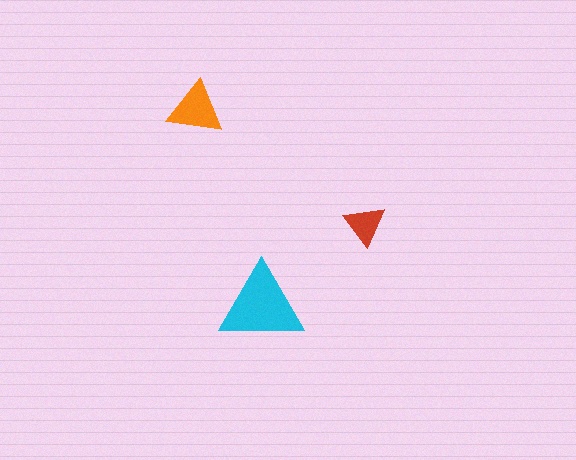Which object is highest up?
The orange triangle is topmost.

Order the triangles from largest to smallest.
the cyan one, the orange one, the red one.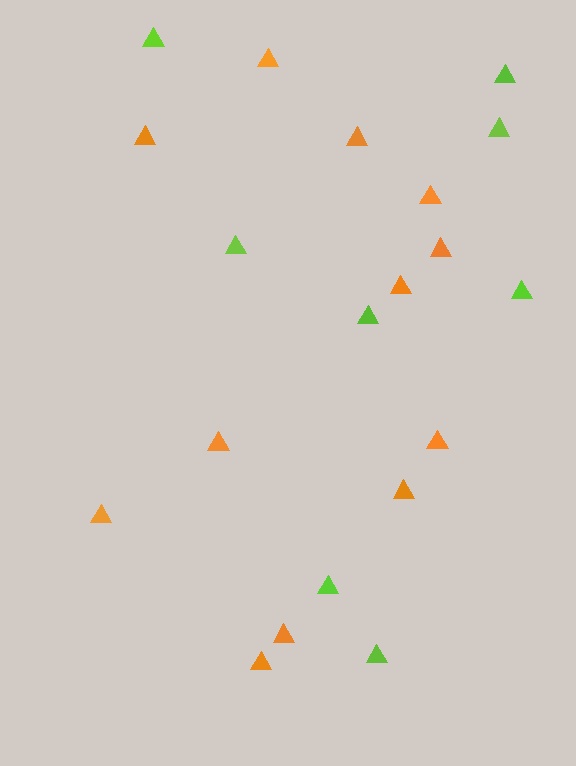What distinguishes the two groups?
There are 2 groups: one group of orange triangles (12) and one group of lime triangles (8).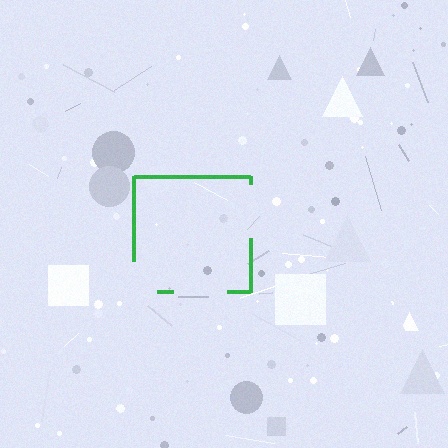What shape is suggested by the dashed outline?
The dashed outline suggests a square.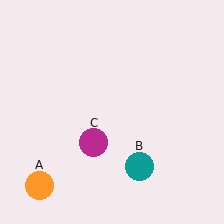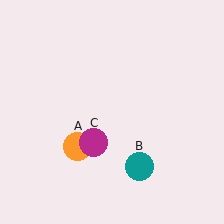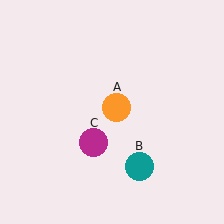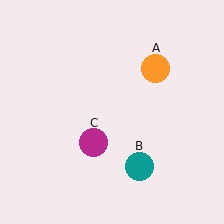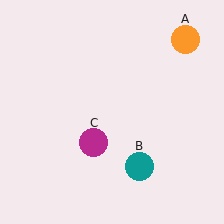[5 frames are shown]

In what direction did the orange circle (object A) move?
The orange circle (object A) moved up and to the right.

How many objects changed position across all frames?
1 object changed position: orange circle (object A).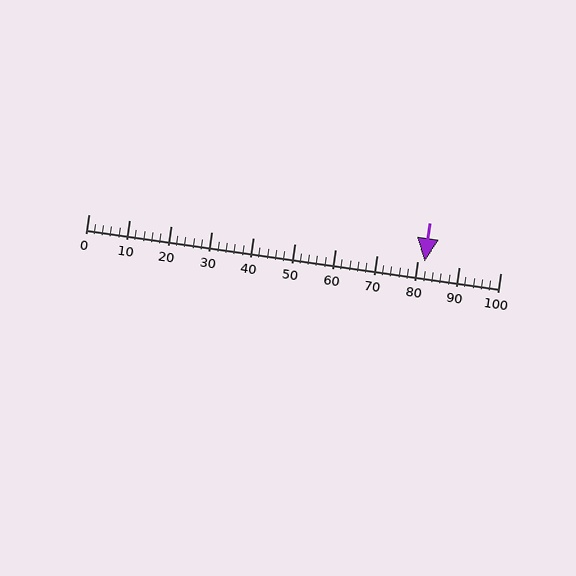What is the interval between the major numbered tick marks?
The major tick marks are spaced 10 units apart.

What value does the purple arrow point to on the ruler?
The purple arrow points to approximately 82.